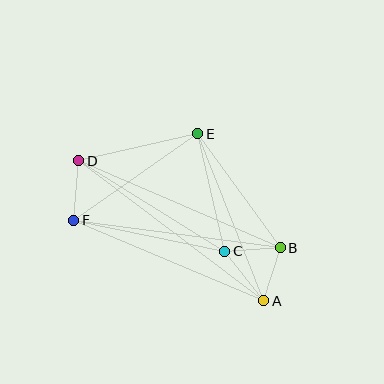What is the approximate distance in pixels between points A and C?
The distance between A and C is approximately 63 pixels.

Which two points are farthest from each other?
Points A and D are farthest from each other.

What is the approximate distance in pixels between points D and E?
The distance between D and E is approximately 122 pixels.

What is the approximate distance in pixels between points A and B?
The distance between A and B is approximately 56 pixels.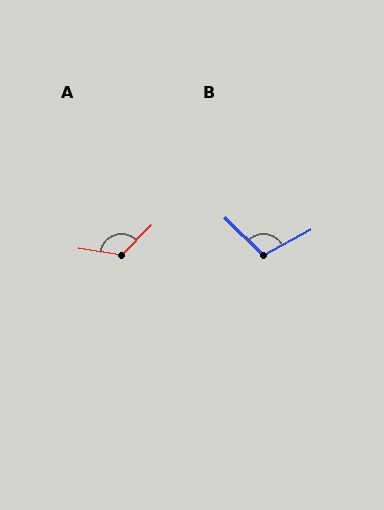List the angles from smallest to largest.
B (107°), A (127°).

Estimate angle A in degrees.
Approximately 127 degrees.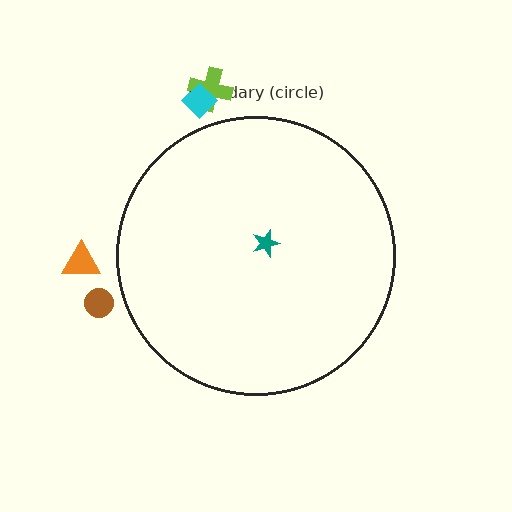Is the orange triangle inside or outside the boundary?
Outside.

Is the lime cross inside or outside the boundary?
Outside.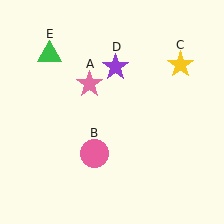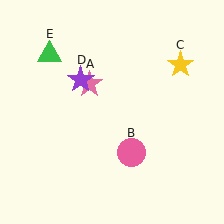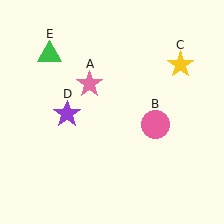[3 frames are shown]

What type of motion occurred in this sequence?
The pink circle (object B), purple star (object D) rotated counterclockwise around the center of the scene.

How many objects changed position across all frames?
2 objects changed position: pink circle (object B), purple star (object D).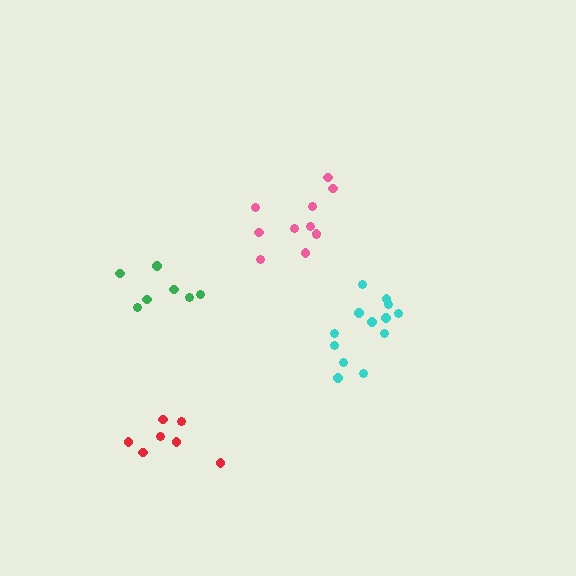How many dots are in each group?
Group 1: 13 dots, Group 2: 7 dots, Group 3: 11 dots, Group 4: 7 dots (38 total).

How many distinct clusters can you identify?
There are 4 distinct clusters.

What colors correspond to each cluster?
The clusters are colored: cyan, red, pink, green.